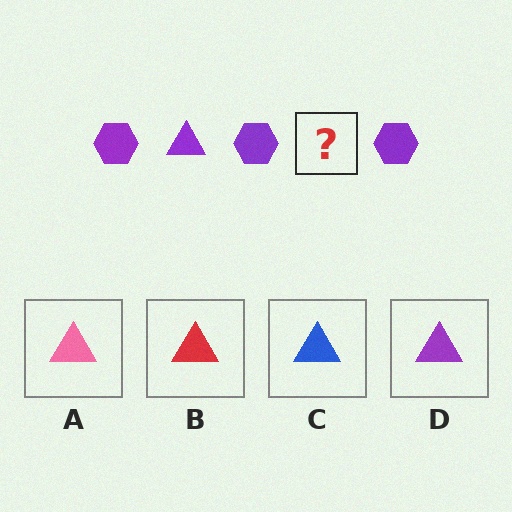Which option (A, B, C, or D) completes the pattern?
D.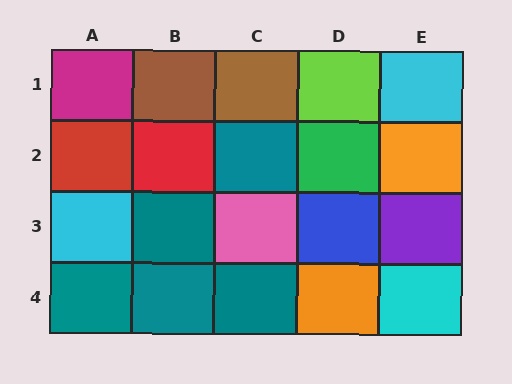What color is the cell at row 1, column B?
Brown.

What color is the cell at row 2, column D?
Green.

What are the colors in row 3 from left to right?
Cyan, teal, pink, blue, purple.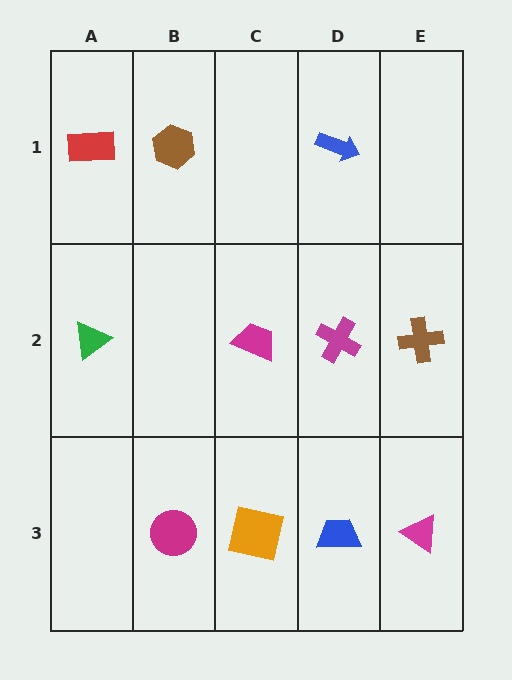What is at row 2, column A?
A green triangle.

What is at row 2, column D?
A magenta cross.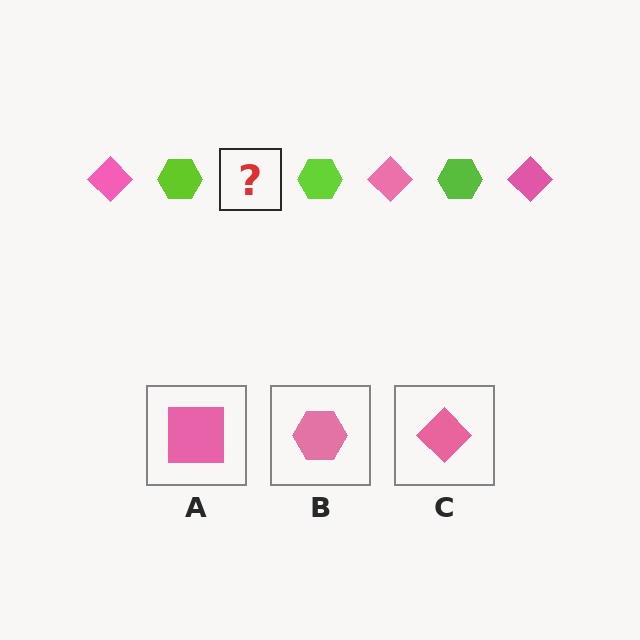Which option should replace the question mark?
Option C.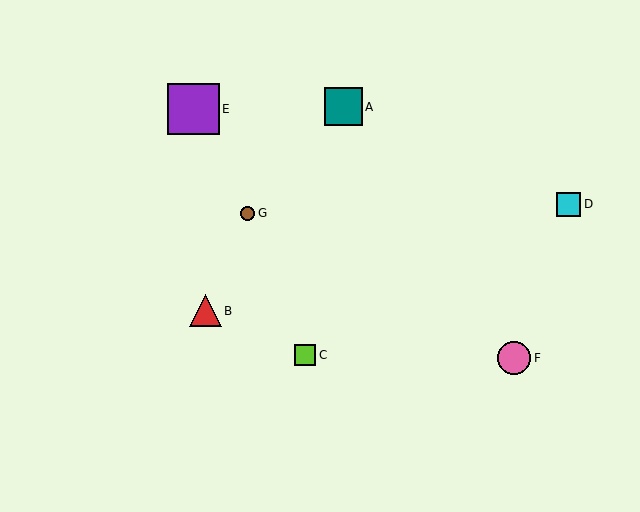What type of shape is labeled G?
Shape G is a brown circle.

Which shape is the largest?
The purple square (labeled E) is the largest.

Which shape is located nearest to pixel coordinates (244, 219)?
The brown circle (labeled G) at (248, 213) is nearest to that location.